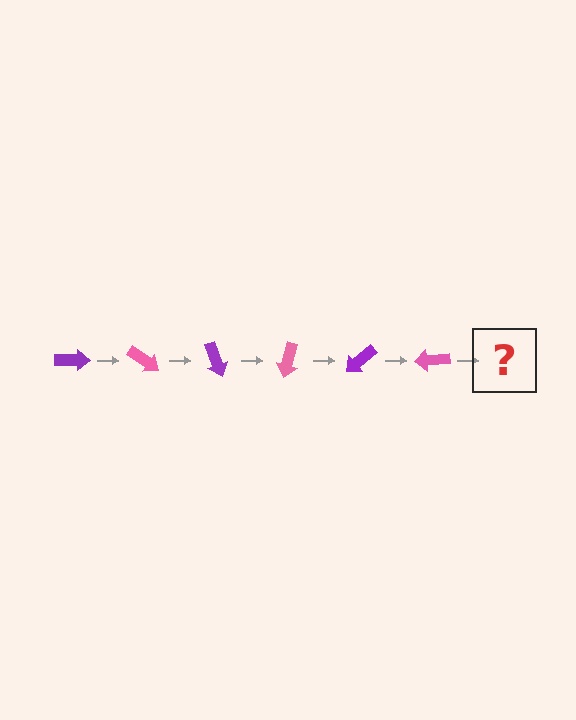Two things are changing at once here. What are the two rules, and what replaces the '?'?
The two rules are that it rotates 35 degrees each step and the color cycles through purple and pink. The '?' should be a purple arrow, rotated 210 degrees from the start.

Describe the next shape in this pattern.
It should be a purple arrow, rotated 210 degrees from the start.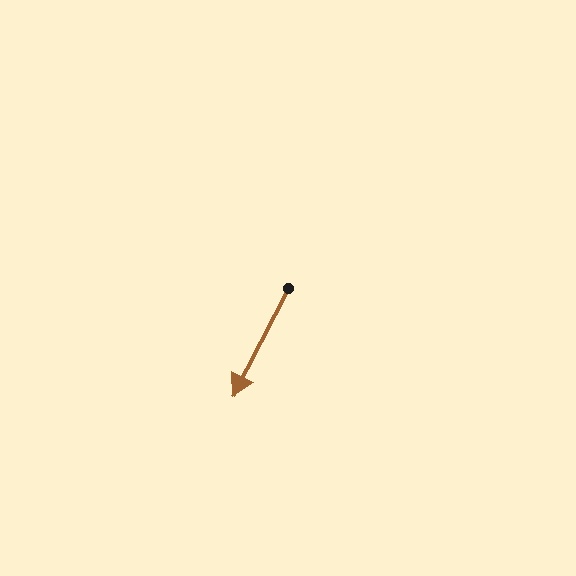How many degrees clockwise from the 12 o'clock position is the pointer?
Approximately 207 degrees.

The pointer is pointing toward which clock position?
Roughly 7 o'clock.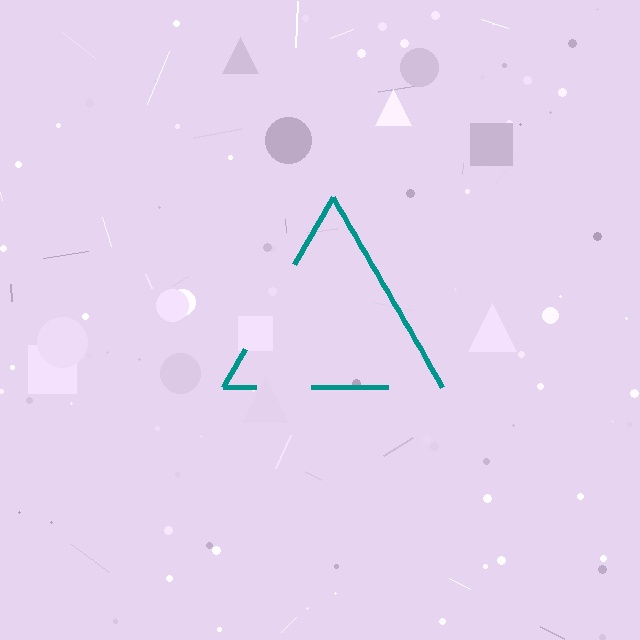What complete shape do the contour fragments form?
The contour fragments form a triangle.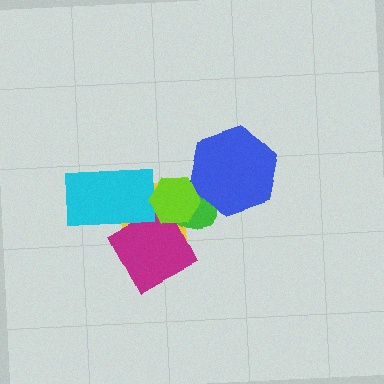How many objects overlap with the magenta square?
3 objects overlap with the magenta square.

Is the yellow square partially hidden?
Yes, it is partially covered by another shape.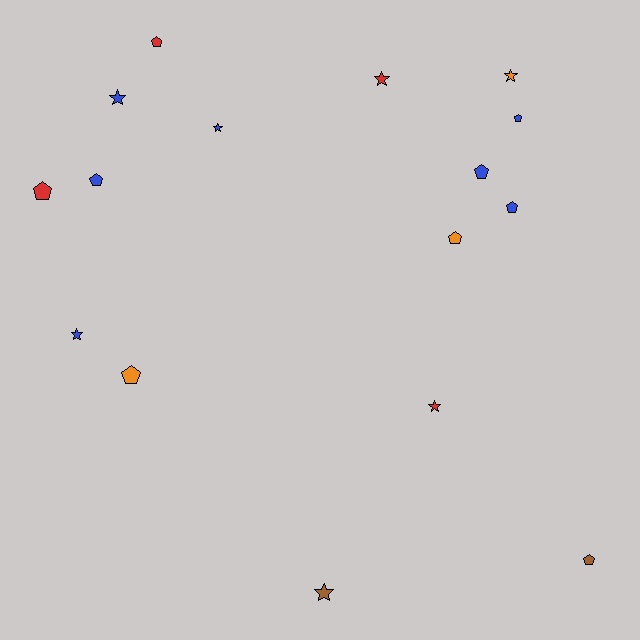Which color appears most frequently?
Blue, with 7 objects.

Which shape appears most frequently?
Pentagon, with 9 objects.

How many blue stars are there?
There are 3 blue stars.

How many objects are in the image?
There are 16 objects.